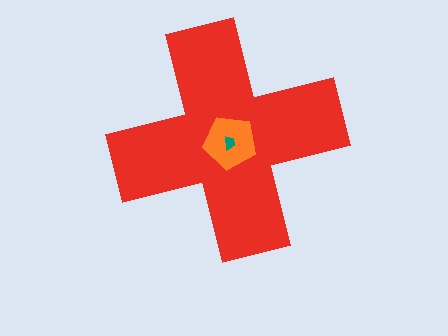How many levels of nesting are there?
3.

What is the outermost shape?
The red cross.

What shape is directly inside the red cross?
The orange pentagon.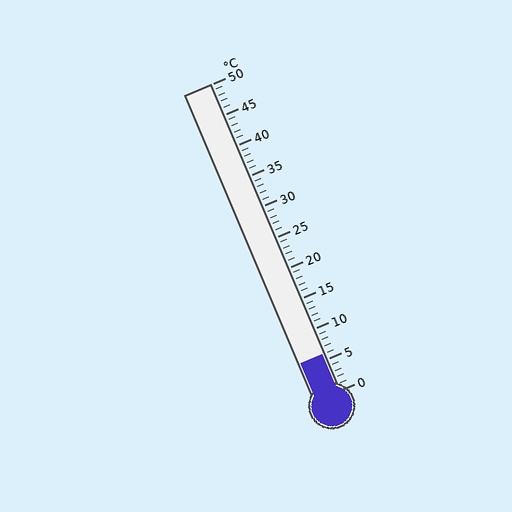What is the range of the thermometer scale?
The thermometer scale ranges from 0°C to 50°C.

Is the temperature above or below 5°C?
The temperature is above 5°C.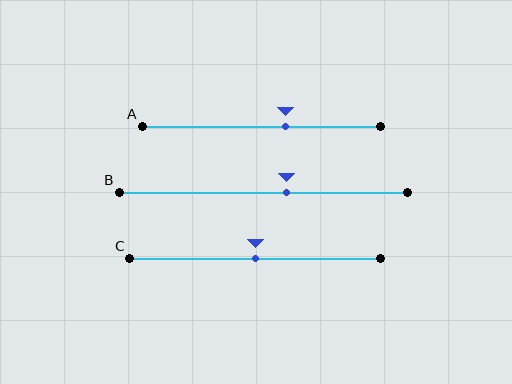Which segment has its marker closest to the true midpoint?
Segment C has its marker closest to the true midpoint.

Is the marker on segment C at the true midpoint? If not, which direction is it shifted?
Yes, the marker on segment C is at the true midpoint.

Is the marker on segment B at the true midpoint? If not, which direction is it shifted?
No, the marker on segment B is shifted to the right by about 8% of the segment length.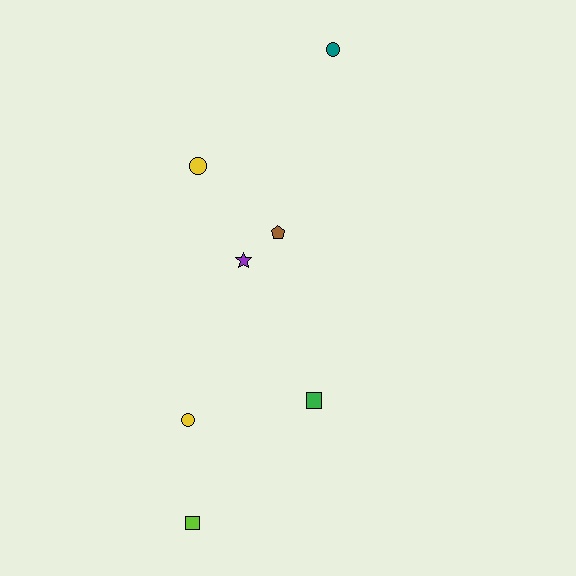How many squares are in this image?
There are 2 squares.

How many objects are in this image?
There are 7 objects.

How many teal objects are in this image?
There is 1 teal object.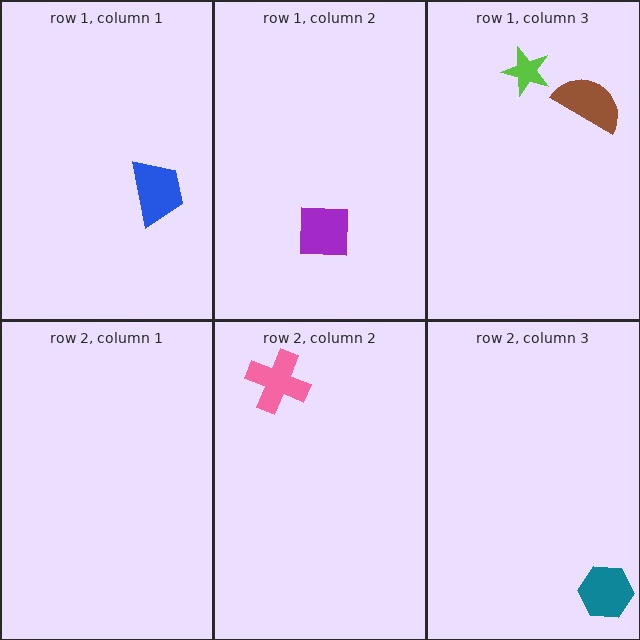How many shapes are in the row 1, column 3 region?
2.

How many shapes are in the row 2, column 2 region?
1.